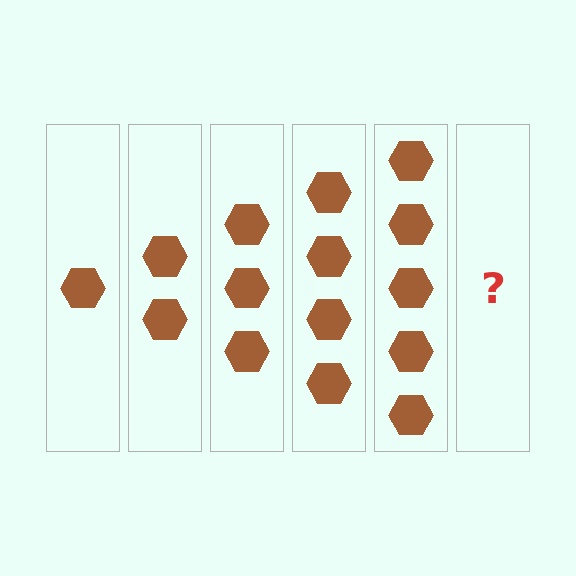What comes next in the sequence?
The next element should be 6 hexagons.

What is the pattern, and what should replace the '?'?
The pattern is that each step adds one more hexagon. The '?' should be 6 hexagons.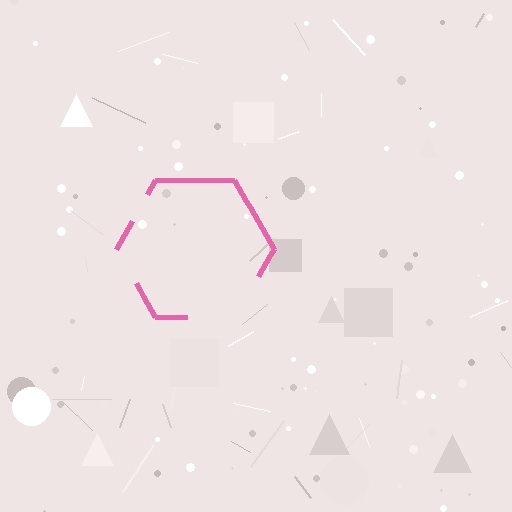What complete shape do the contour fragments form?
The contour fragments form a hexagon.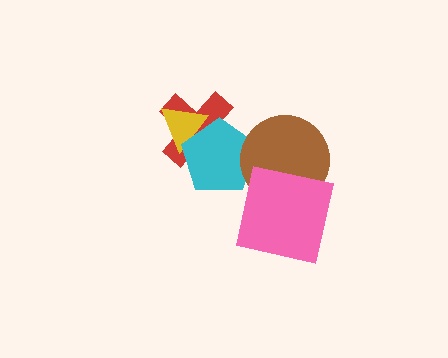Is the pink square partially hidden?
No, no other shape covers it.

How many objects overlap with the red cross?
2 objects overlap with the red cross.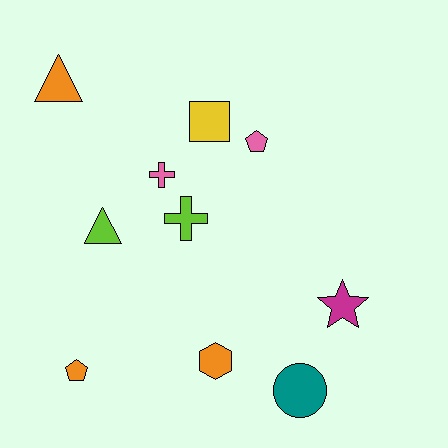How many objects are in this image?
There are 10 objects.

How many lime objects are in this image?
There are 2 lime objects.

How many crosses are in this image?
There are 2 crosses.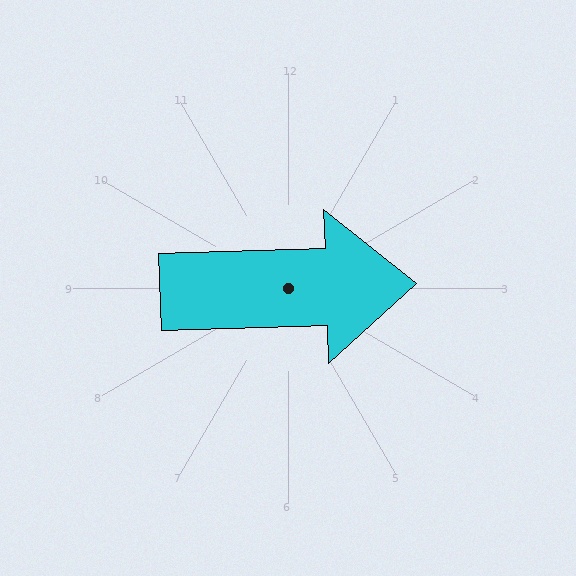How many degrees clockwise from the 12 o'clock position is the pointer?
Approximately 88 degrees.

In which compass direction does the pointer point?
East.